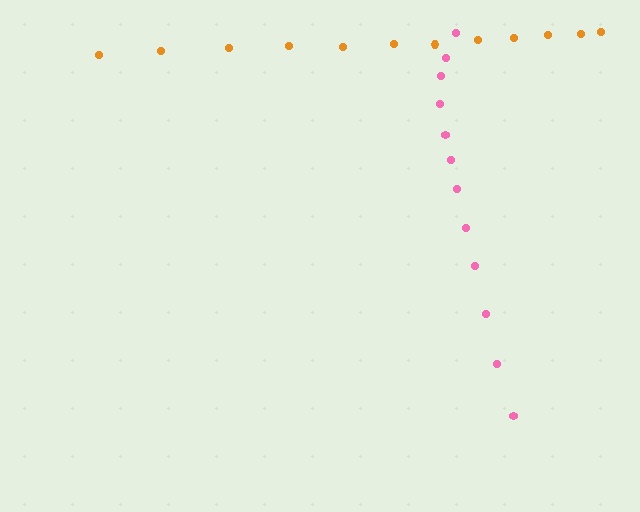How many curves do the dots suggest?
There are 2 distinct paths.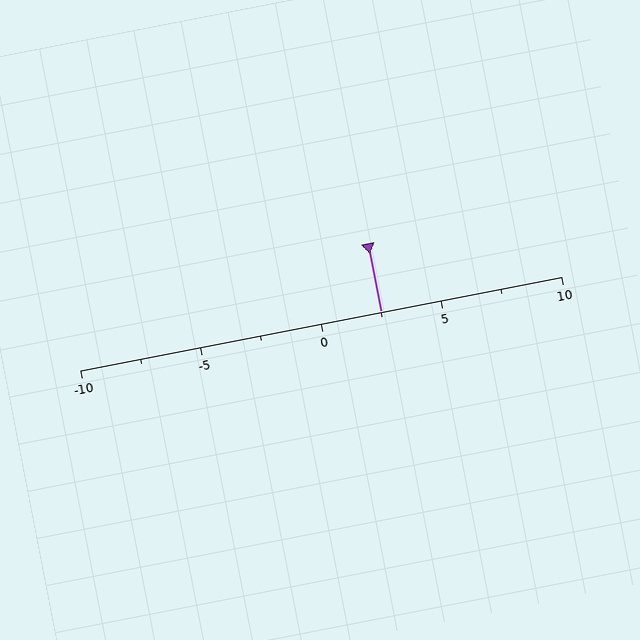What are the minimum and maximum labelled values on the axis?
The axis runs from -10 to 10.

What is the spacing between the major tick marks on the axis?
The major ticks are spaced 5 apart.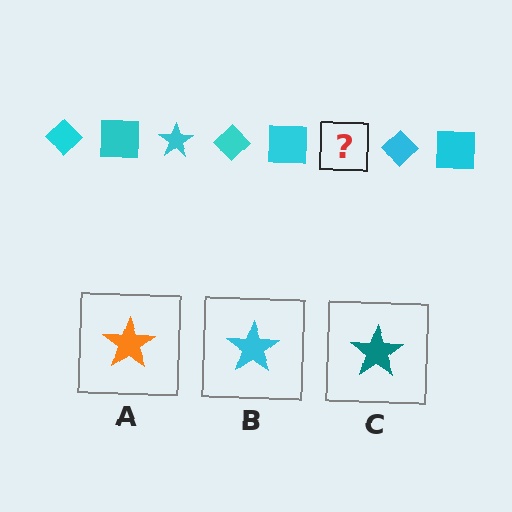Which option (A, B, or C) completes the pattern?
B.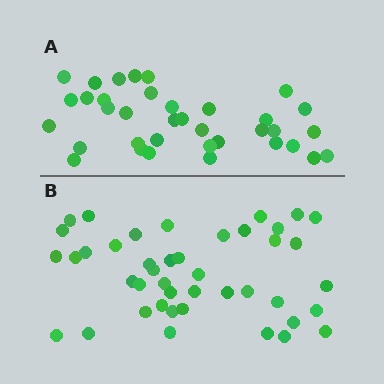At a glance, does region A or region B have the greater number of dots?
Region B (the bottom region) has more dots.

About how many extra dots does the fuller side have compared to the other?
Region B has roughly 8 or so more dots than region A.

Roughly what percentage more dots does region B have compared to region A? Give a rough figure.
About 20% more.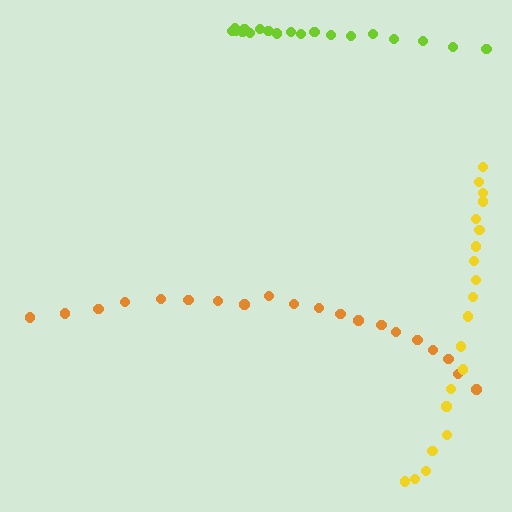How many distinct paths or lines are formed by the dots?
There are 3 distinct paths.